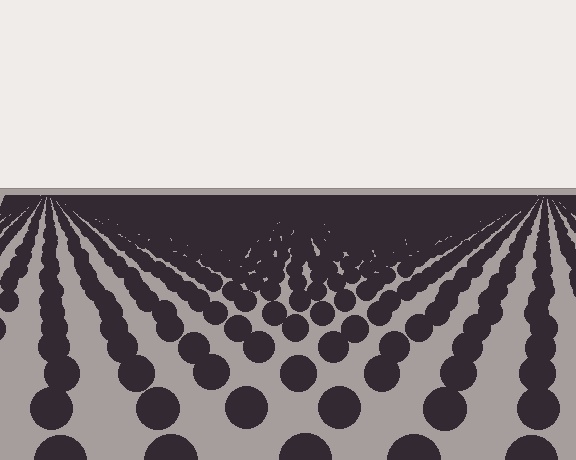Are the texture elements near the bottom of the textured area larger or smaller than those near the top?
Larger. Near the bottom, elements are closer to the viewer and appear at a bigger on-screen size.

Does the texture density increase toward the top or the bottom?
Density increases toward the top.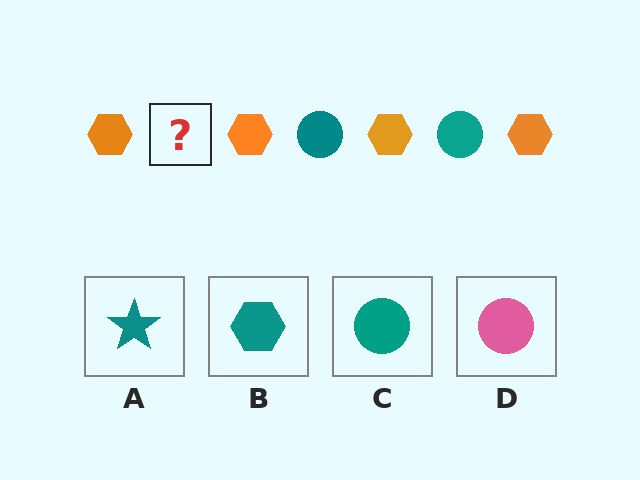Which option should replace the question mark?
Option C.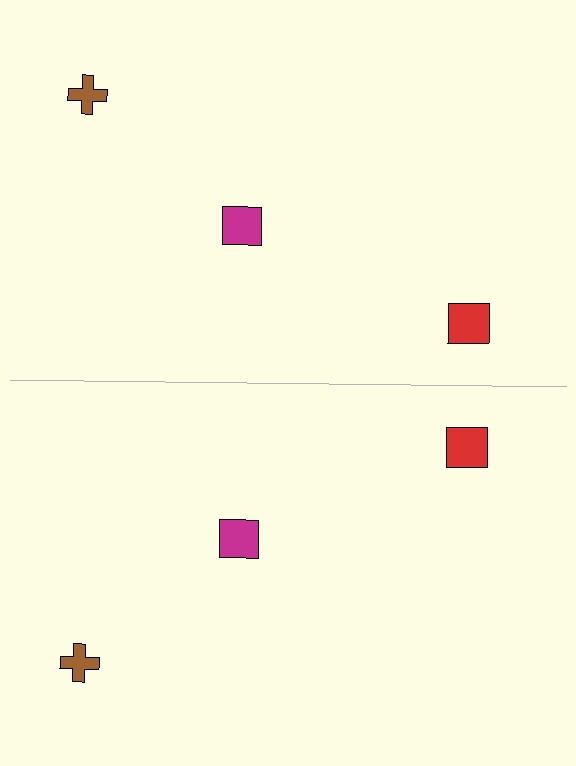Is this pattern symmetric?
Yes, this pattern has bilateral (reflection) symmetry.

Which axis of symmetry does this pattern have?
The pattern has a horizontal axis of symmetry running through the center of the image.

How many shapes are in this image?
There are 6 shapes in this image.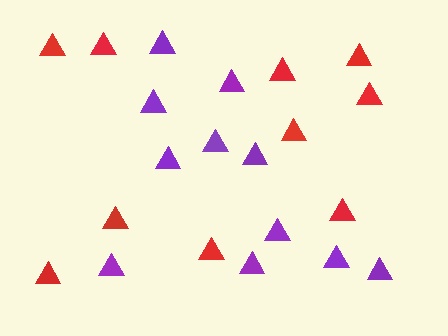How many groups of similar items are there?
There are 2 groups: one group of red triangles (10) and one group of purple triangles (11).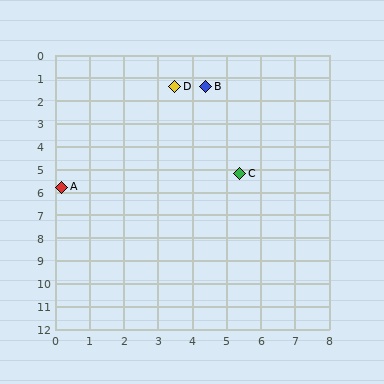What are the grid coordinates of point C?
Point C is at approximately (5.4, 5.2).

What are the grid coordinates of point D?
Point D is at approximately (3.5, 1.4).